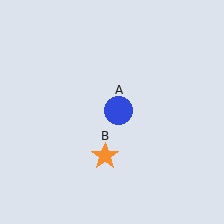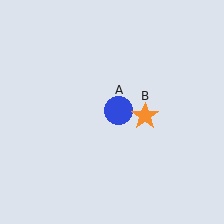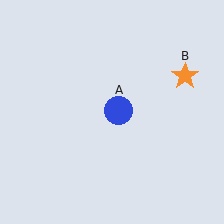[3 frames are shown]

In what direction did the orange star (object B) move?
The orange star (object B) moved up and to the right.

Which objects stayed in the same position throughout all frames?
Blue circle (object A) remained stationary.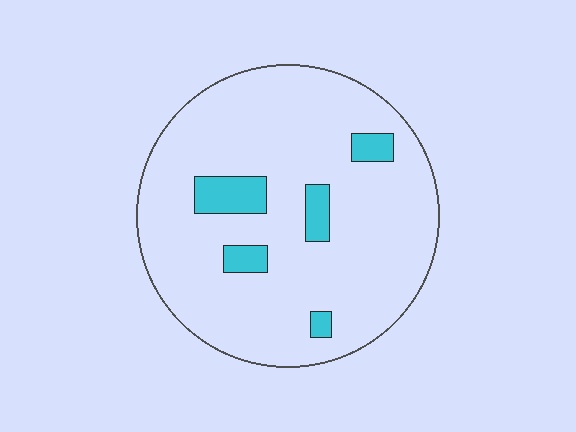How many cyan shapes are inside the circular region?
5.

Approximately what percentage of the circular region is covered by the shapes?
Approximately 10%.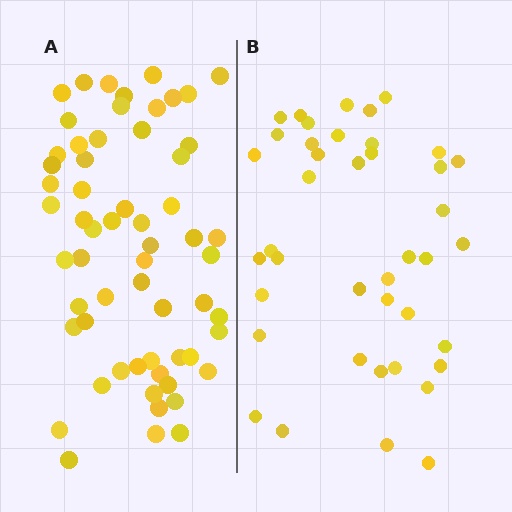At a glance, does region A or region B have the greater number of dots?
Region A (the left region) has more dots.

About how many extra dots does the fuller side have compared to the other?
Region A has approximately 20 more dots than region B.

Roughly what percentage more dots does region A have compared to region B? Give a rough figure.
About 45% more.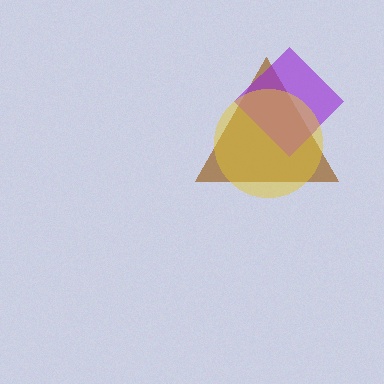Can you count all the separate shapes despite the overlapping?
Yes, there are 3 separate shapes.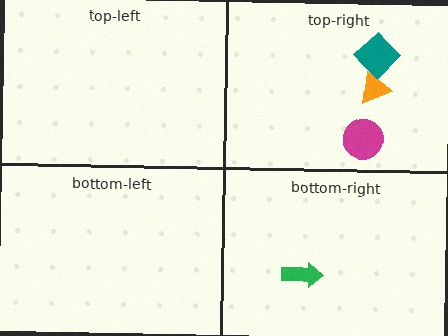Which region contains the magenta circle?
The top-right region.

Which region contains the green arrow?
The bottom-right region.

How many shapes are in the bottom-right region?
1.